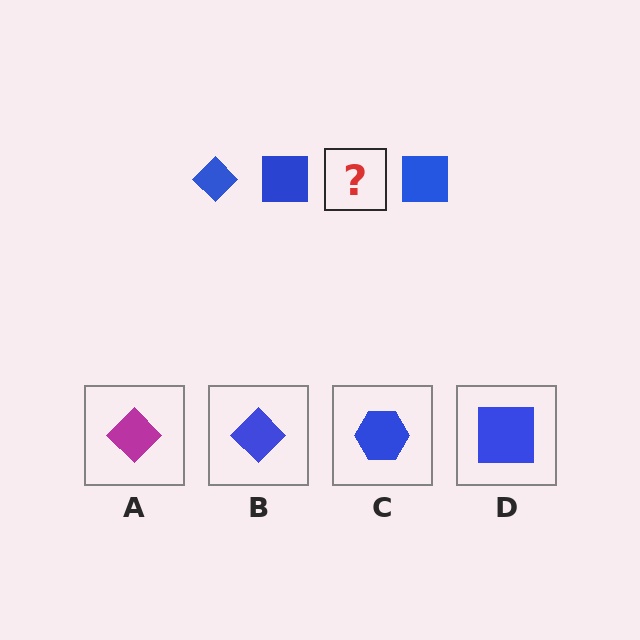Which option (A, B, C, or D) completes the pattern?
B.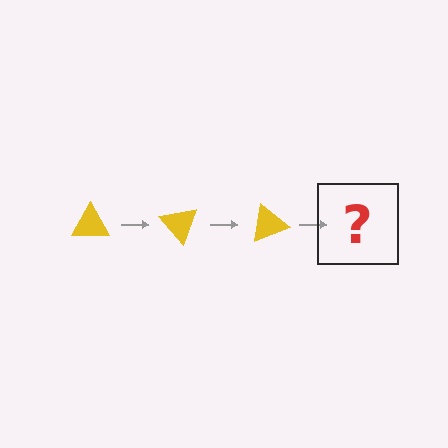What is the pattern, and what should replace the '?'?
The pattern is that the triangle rotates 50 degrees each step. The '?' should be a yellow triangle rotated 150 degrees.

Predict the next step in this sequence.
The next step is a yellow triangle rotated 150 degrees.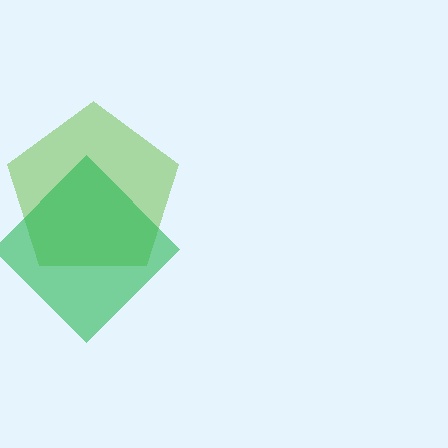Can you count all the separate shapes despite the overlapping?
Yes, there are 2 separate shapes.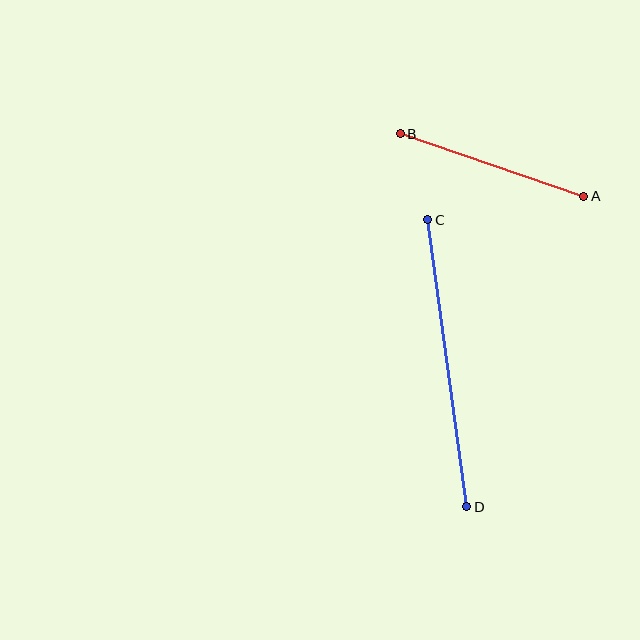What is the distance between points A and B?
The distance is approximately 194 pixels.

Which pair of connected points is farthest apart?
Points C and D are farthest apart.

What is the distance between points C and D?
The distance is approximately 289 pixels.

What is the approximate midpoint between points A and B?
The midpoint is at approximately (492, 165) pixels.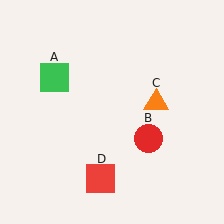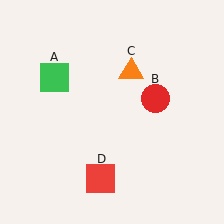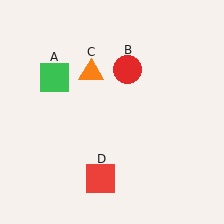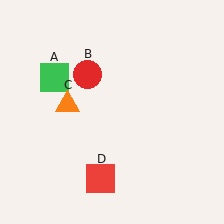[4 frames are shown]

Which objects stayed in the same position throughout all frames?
Green square (object A) and red square (object D) remained stationary.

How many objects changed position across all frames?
2 objects changed position: red circle (object B), orange triangle (object C).